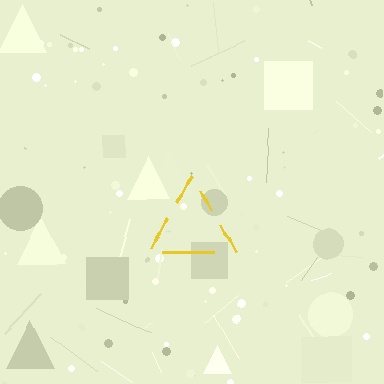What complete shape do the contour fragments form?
The contour fragments form a triangle.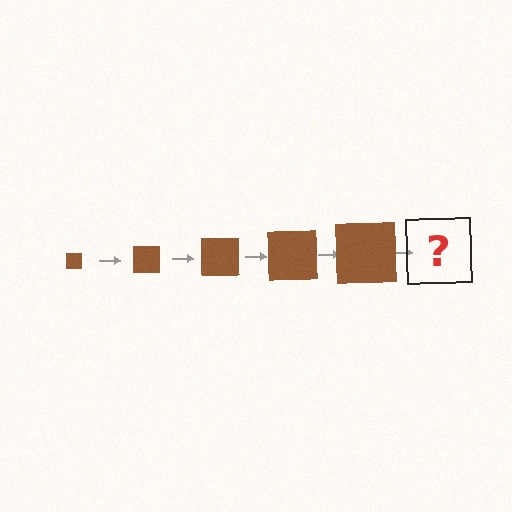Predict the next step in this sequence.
The next step is a brown square, larger than the previous one.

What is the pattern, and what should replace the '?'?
The pattern is that the square gets progressively larger each step. The '?' should be a brown square, larger than the previous one.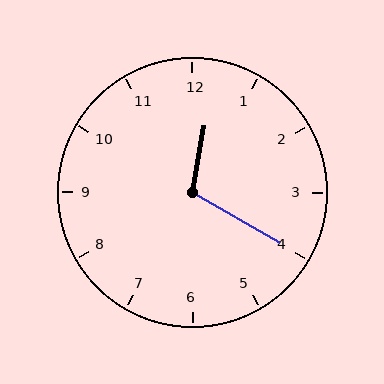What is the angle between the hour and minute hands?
Approximately 110 degrees.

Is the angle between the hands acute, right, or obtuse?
It is obtuse.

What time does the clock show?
12:20.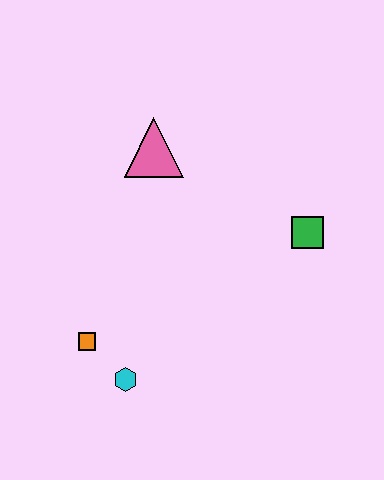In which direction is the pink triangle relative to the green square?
The pink triangle is to the left of the green square.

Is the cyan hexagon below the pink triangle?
Yes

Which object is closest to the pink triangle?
The green square is closest to the pink triangle.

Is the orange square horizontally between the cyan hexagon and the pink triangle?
No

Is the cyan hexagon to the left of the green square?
Yes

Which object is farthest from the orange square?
The green square is farthest from the orange square.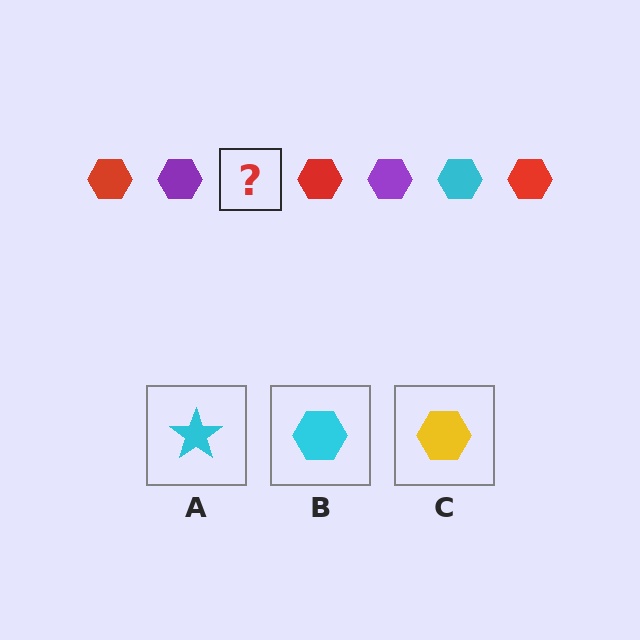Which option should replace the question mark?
Option B.